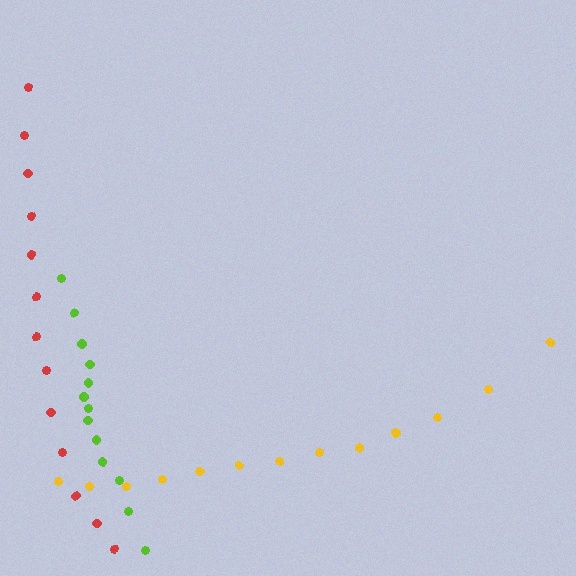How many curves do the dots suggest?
There are 3 distinct paths.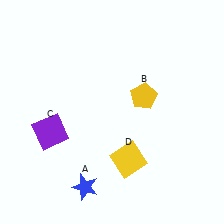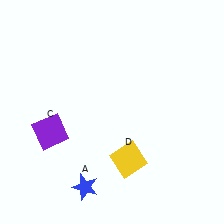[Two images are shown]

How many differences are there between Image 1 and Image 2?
There is 1 difference between the two images.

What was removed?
The yellow pentagon (B) was removed in Image 2.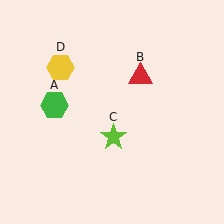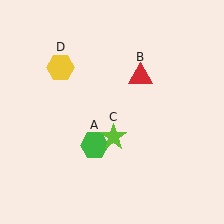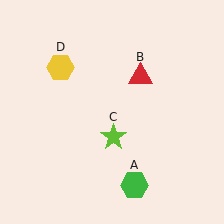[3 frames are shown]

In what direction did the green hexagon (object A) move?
The green hexagon (object A) moved down and to the right.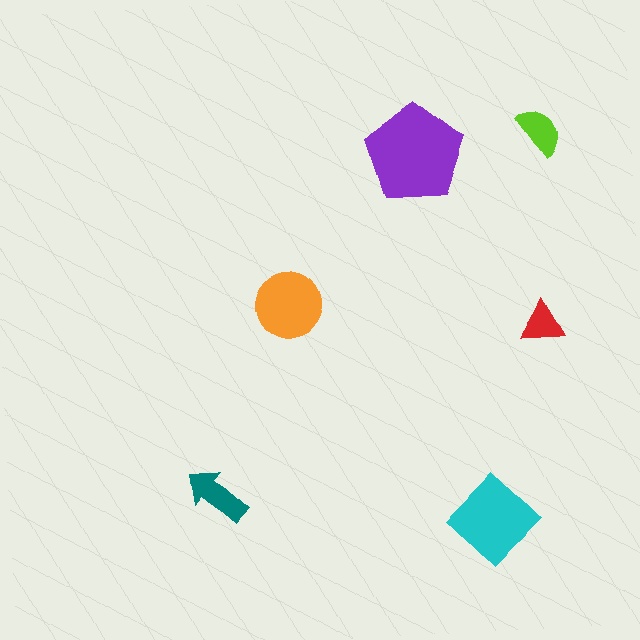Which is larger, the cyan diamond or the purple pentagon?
The purple pentagon.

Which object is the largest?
The purple pentagon.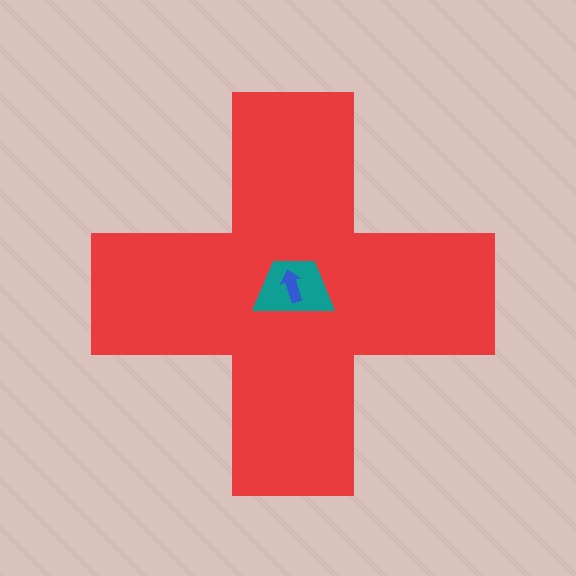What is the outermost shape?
The red cross.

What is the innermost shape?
The blue arrow.